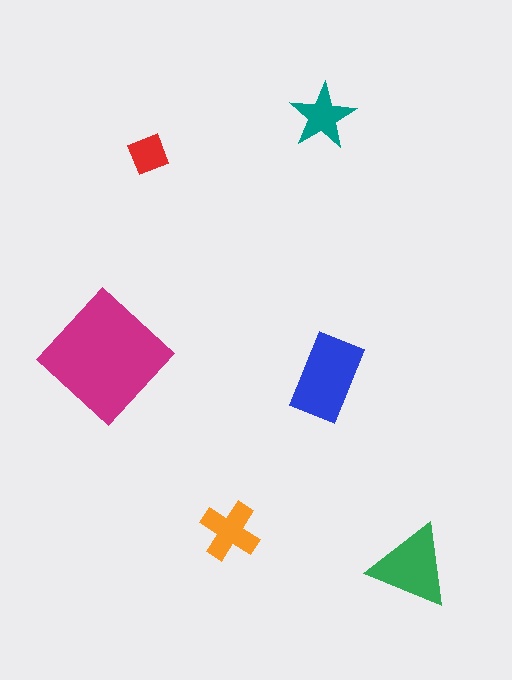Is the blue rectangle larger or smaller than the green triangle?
Larger.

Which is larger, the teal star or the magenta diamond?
The magenta diamond.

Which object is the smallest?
The red diamond.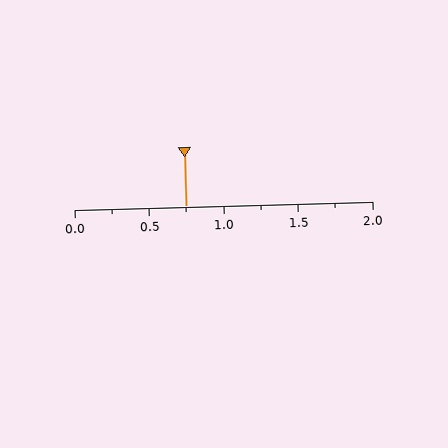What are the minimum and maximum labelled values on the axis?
The axis runs from 0.0 to 2.0.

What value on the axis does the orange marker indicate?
The marker indicates approximately 0.75.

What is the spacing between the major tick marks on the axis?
The major ticks are spaced 0.5 apart.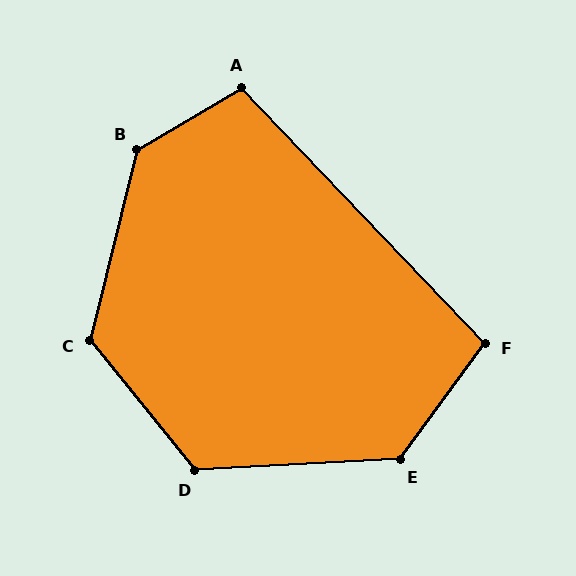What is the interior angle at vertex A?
Approximately 103 degrees (obtuse).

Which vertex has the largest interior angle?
B, at approximately 134 degrees.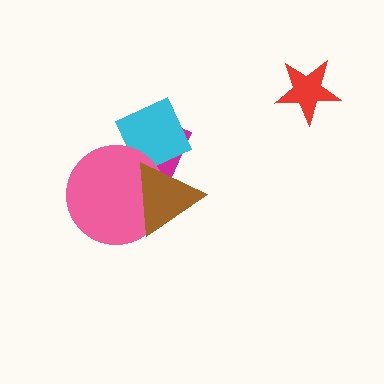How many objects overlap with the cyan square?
2 objects overlap with the cyan square.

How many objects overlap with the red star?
0 objects overlap with the red star.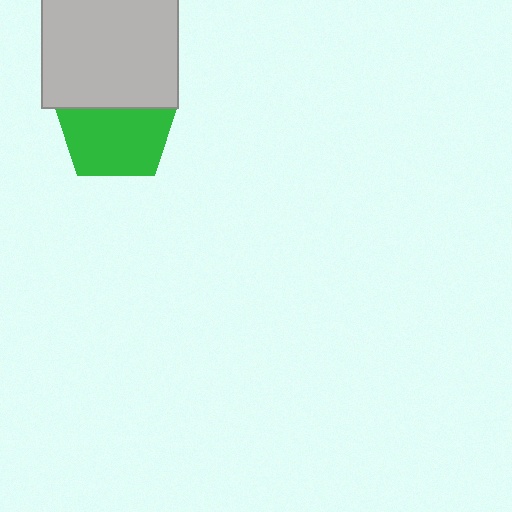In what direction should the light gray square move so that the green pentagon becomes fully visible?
The light gray square should move up. That is the shortest direction to clear the overlap and leave the green pentagon fully visible.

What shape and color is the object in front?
The object in front is a light gray square.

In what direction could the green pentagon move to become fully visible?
The green pentagon could move down. That would shift it out from behind the light gray square entirely.